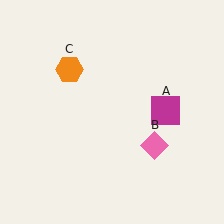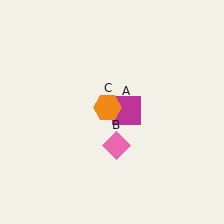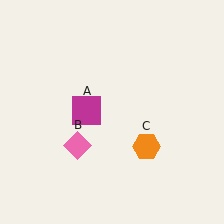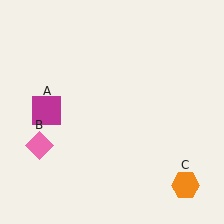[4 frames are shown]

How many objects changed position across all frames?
3 objects changed position: magenta square (object A), pink diamond (object B), orange hexagon (object C).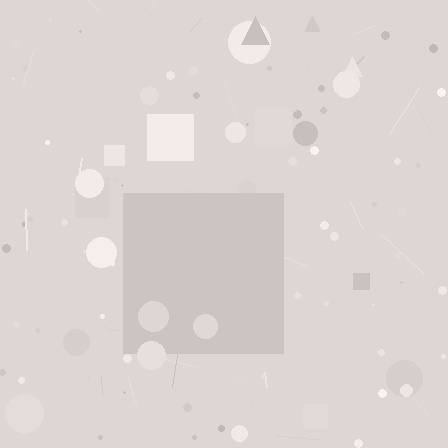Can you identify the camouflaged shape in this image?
The camouflaged shape is a square.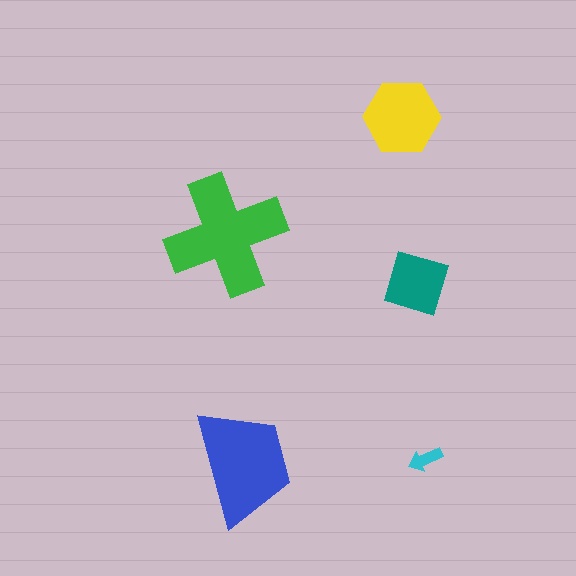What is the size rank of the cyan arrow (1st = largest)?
5th.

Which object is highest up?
The yellow hexagon is topmost.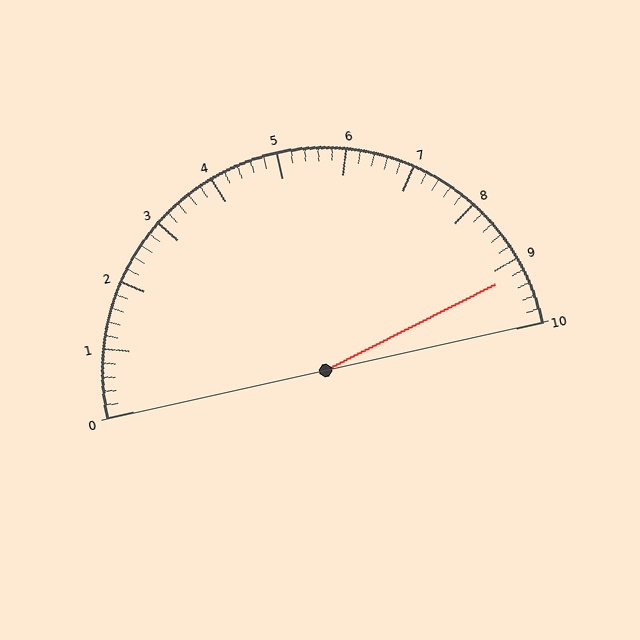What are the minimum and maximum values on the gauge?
The gauge ranges from 0 to 10.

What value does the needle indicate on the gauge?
The needle indicates approximately 9.2.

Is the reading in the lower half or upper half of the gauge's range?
The reading is in the upper half of the range (0 to 10).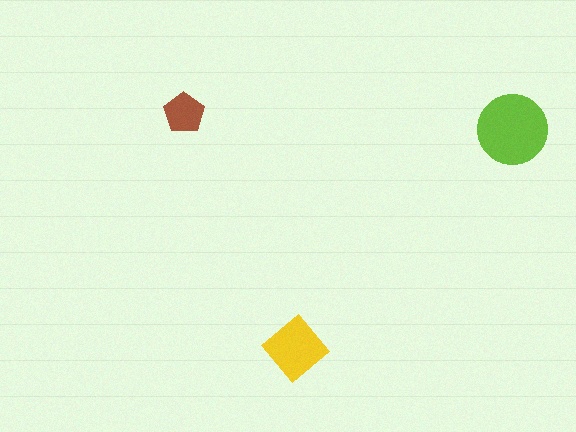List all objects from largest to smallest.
The lime circle, the yellow diamond, the brown pentagon.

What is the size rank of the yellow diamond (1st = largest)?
2nd.